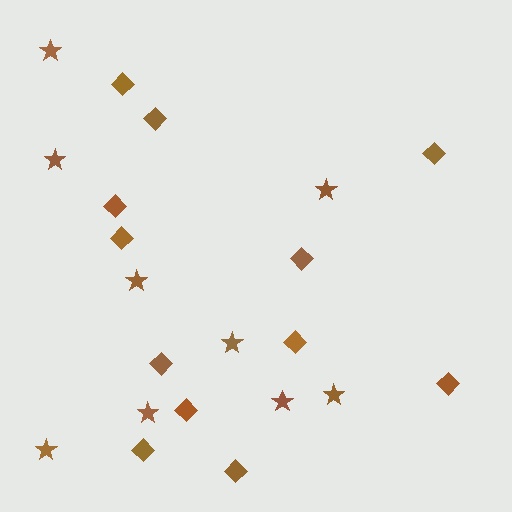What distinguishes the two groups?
There are 2 groups: one group of diamonds (12) and one group of stars (9).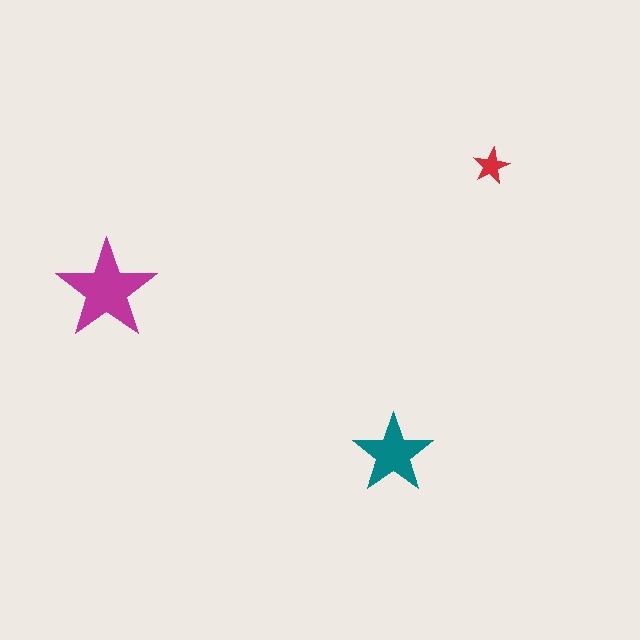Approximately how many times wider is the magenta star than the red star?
About 3 times wider.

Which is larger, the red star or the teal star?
The teal one.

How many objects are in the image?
There are 3 objects in the image.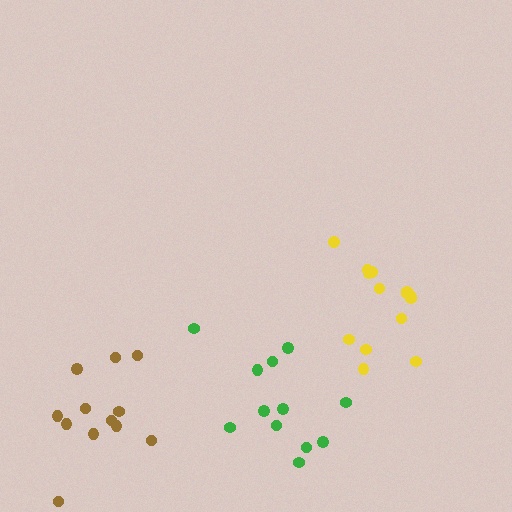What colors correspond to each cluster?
The clusters are colored: green, yellow, brown.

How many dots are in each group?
Group 1: 12 dots, Group 2: 14 dots, Group 3: 12 dots (38 total).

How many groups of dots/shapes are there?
There are 3 groups.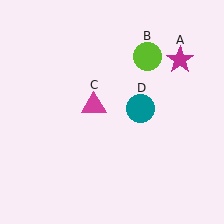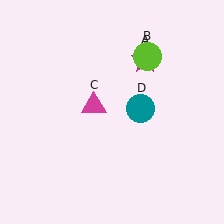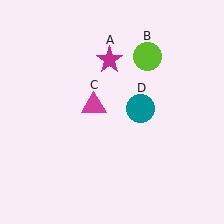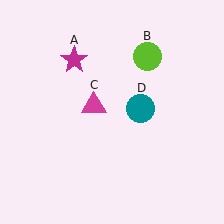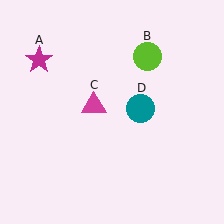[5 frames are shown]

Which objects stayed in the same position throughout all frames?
Lime circle (object B) and magenta triangle (object C) and teal circle (object D) remained stationary.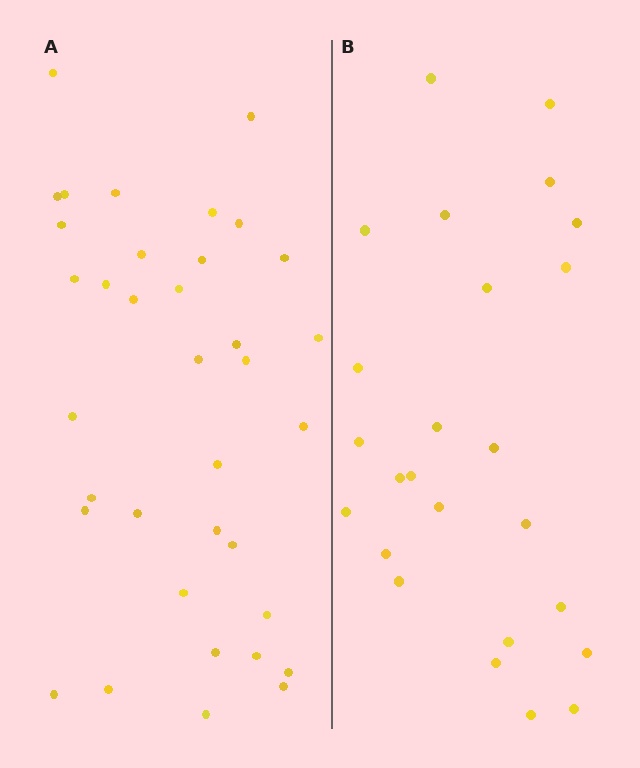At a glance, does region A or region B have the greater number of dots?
Region A (the left region) has more dots.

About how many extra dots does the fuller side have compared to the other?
Region A has roughly 12 or so more dots than region B.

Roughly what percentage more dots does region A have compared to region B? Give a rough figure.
About 45% more.